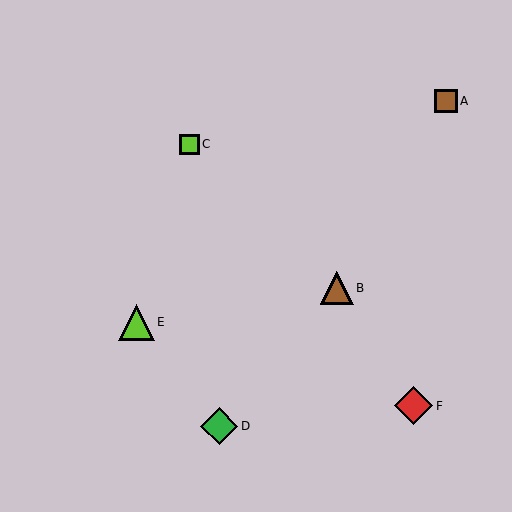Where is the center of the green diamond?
The center of the green diamond is at (219, 426).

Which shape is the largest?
The red diamond (labeled F) is the largest.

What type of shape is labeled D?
Shape D is a green diamond.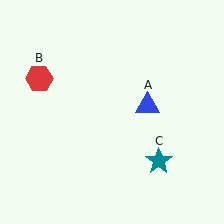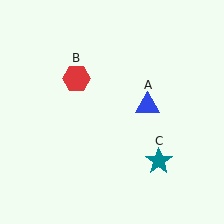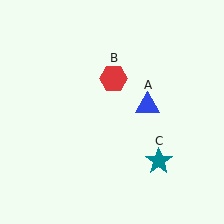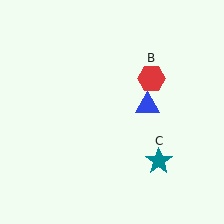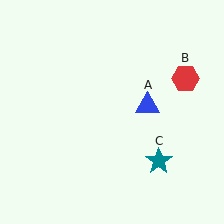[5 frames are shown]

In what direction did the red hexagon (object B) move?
The red hexagon (object B) moved right.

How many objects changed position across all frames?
1 object changed position: red hexagon (object B).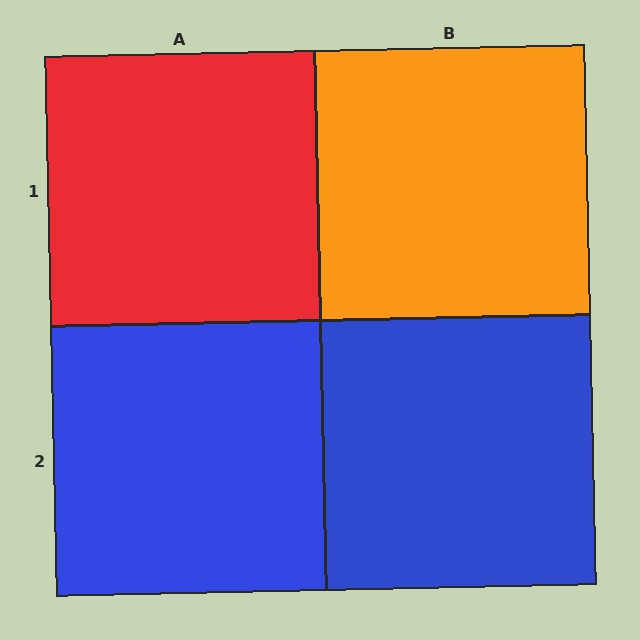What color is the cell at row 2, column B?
Blue.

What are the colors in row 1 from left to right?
Red, orange.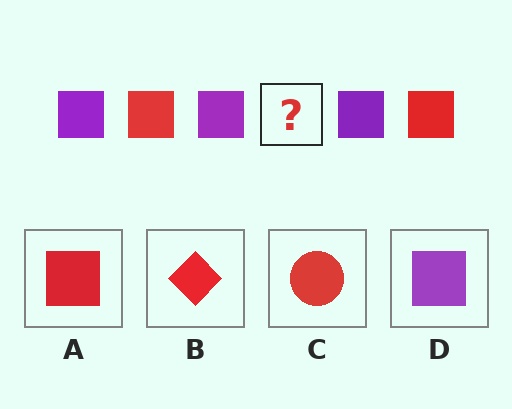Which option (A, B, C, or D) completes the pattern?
A.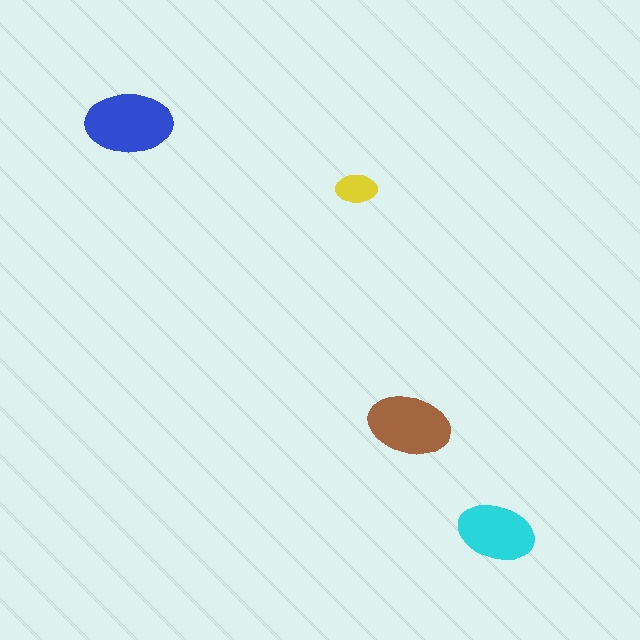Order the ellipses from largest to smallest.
the blue one, the brown one, the cyan one, the yellow one.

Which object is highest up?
The blue ellipse is topmost.